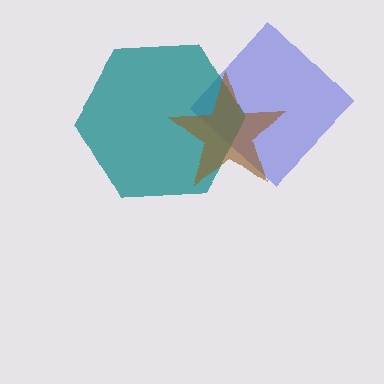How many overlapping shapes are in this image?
There are 3 overlapping shapes in the image.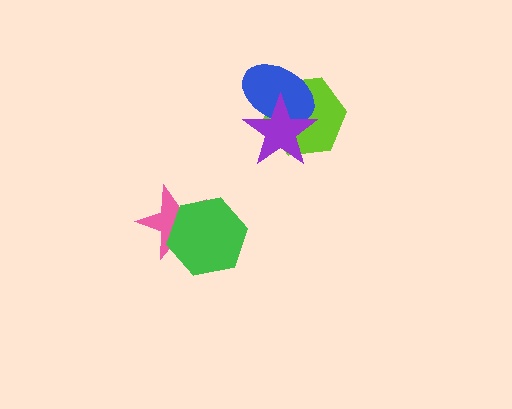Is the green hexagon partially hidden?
No, no other shape covers it.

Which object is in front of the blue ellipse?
The purple star is in front of the blue ellipse.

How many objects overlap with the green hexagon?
1 object overlaps with the green hexagon.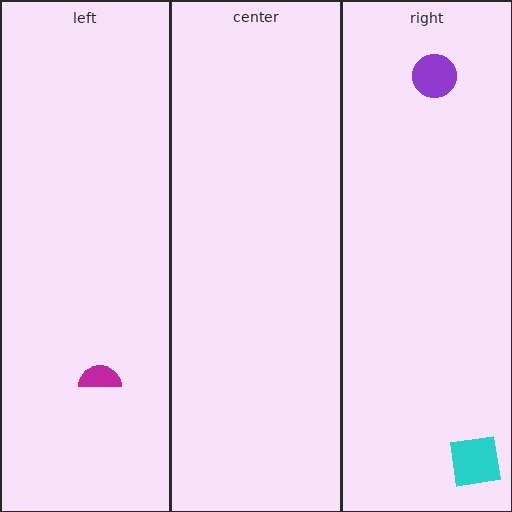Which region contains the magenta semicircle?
The left region.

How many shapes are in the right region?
2.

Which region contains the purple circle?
The right region.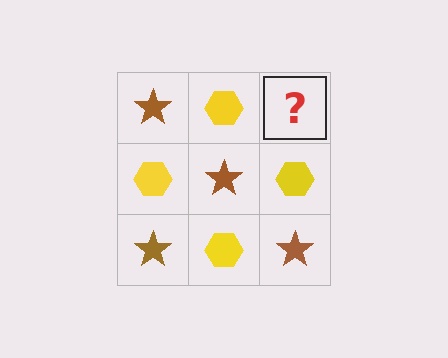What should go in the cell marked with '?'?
The missing cell should contain a brown star.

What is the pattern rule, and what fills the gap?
The rule is that it alternates brown star and yellow hexagon in a checkerboard pattern. The gap should be filled with a brown star.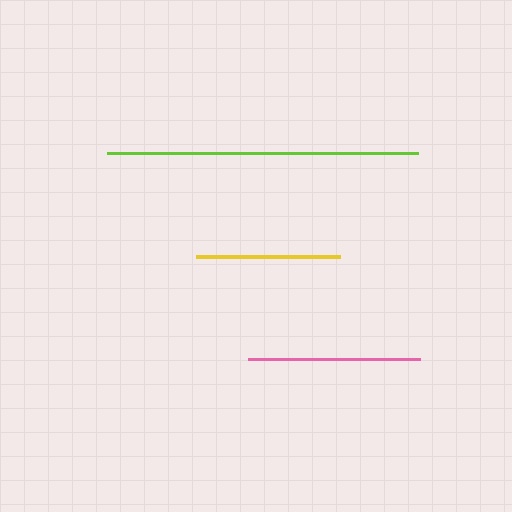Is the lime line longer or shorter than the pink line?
The lime line is longer than the pink line.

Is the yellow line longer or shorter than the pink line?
The pink line is longer than the yellow line.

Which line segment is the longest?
The lime line is the longest at approximately 311 pixels.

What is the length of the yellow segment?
The yellow segment is approximately 144 pixels long.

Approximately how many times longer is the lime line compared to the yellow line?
The lime line is approximately 2.2 times the length of the yellow line.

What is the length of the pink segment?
The pink segment is approximately 172 pixels long.